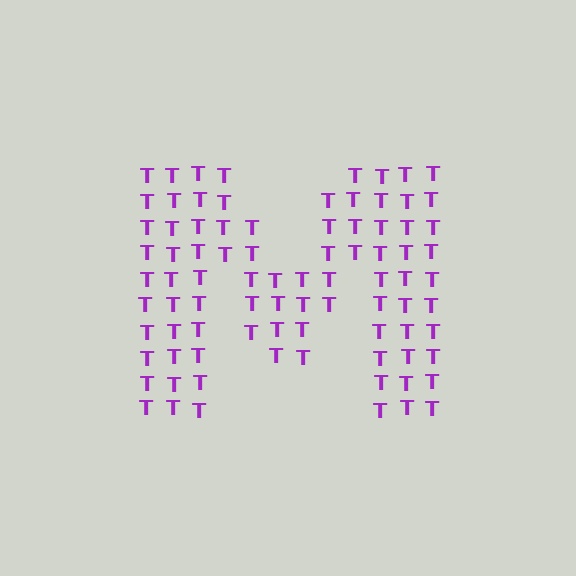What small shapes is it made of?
It is made of small letter T's.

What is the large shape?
The large shape is the letter M.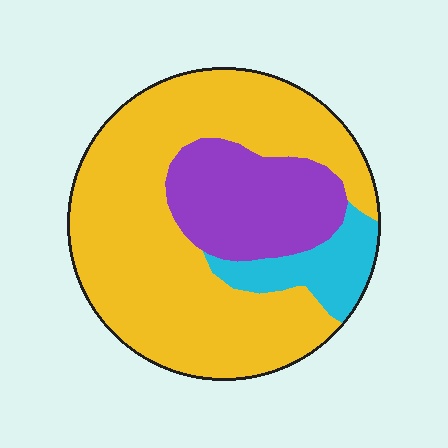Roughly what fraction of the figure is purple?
Purple takes up about one fifth (1/5) of the figure.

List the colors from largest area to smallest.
From largest to smallest: yellow, purple, cyan.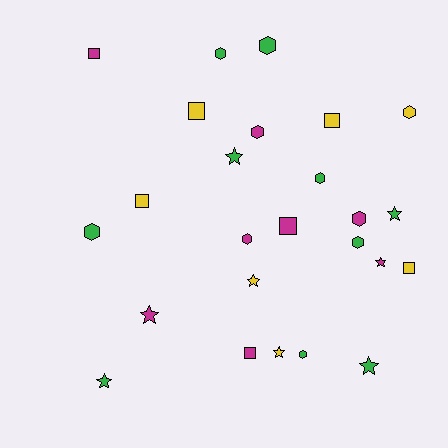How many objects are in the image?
There are 25 objects.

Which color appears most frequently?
Green, with 10 objects.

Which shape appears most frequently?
Hexagon, with 10 objects.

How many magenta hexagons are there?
There are 3 magenta hexagons.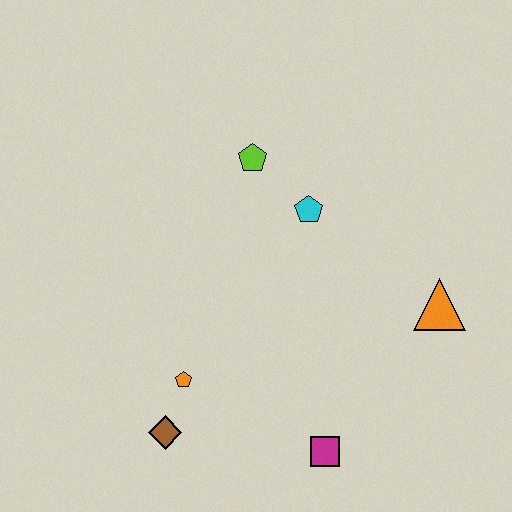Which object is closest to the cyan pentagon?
The lime pentagon is closest to the cyan pentagon.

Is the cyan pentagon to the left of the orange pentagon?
No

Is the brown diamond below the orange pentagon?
Yes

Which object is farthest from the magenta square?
The lime pentagon is farthest from the magenta square.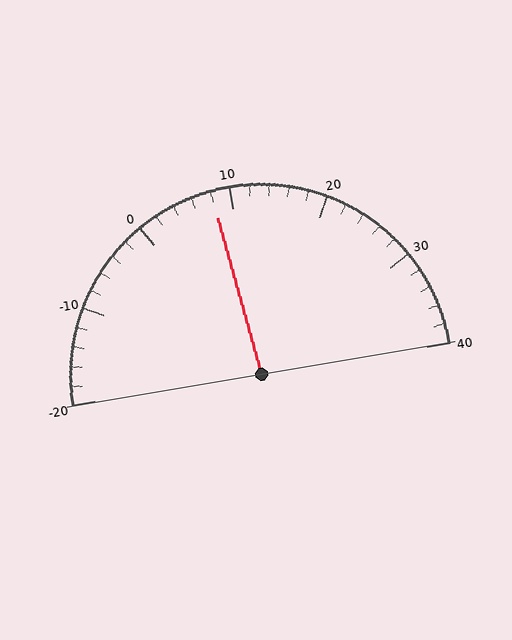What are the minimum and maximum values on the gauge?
The gauge ranges from -20 to 40.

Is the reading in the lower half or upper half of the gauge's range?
The reading is in the lower half of the range (-20 to 40).